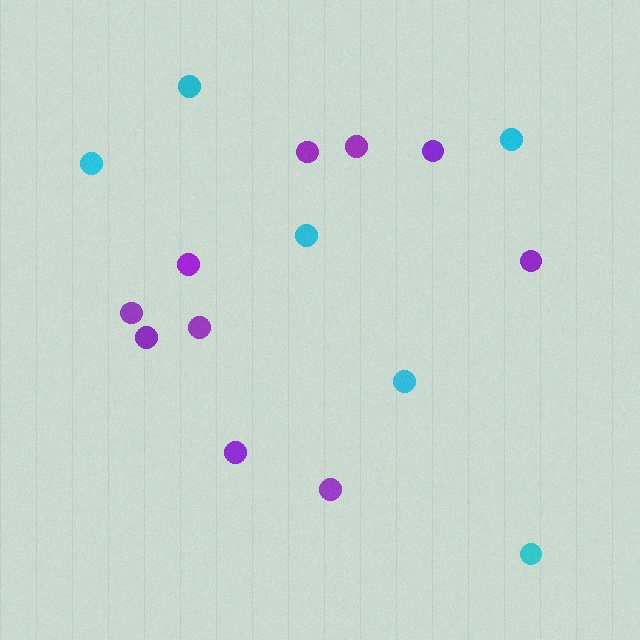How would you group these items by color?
There are 2 groups: one group of purple circles (10) and one group of cyan circles (6).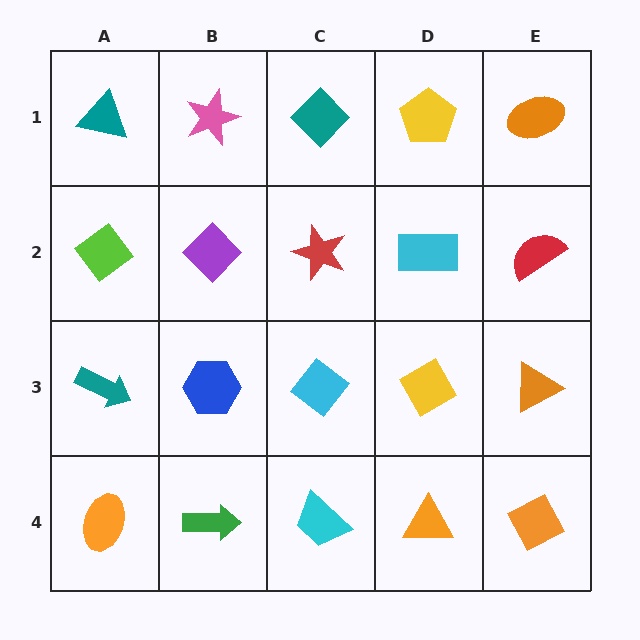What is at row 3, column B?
A blue hexagon.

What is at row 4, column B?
A green arrow.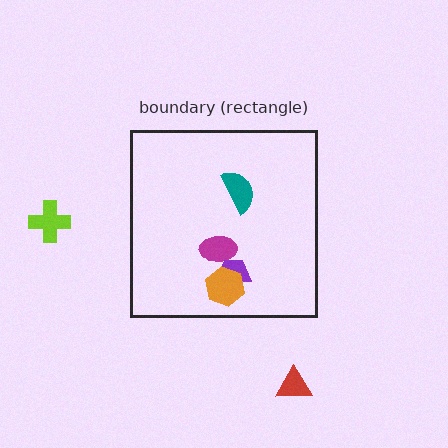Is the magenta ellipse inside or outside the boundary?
Inside.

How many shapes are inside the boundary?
4 inside, 2 outside.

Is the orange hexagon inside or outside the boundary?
Inside.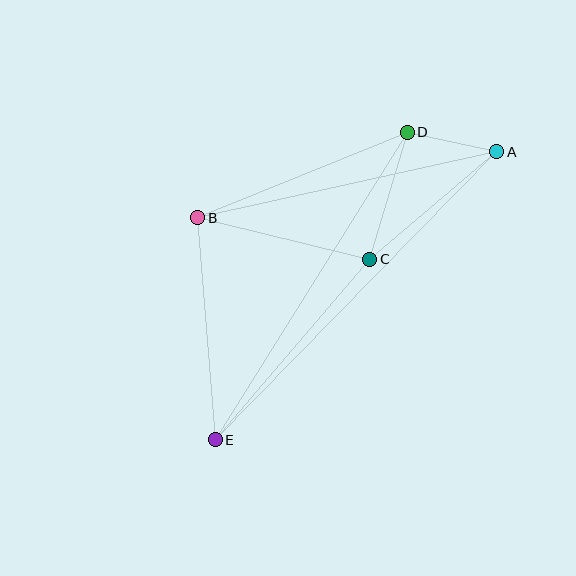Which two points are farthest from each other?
Points A and E are farthest from each other.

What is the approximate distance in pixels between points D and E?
The distance between D and E is approximately 363 pixels.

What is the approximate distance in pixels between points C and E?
The distance between C and E is approximately 238 pixels.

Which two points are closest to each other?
Points A and D are closest to each other.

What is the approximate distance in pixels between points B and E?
The distance between B and E is approximately 223 pixels.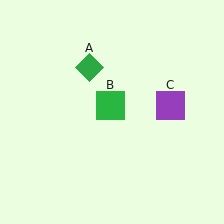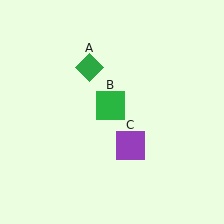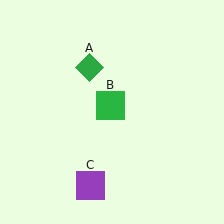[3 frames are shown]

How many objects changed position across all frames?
1 object changed position: purple square (object C).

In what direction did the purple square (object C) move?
The purple square (object C) moved down and to the left.